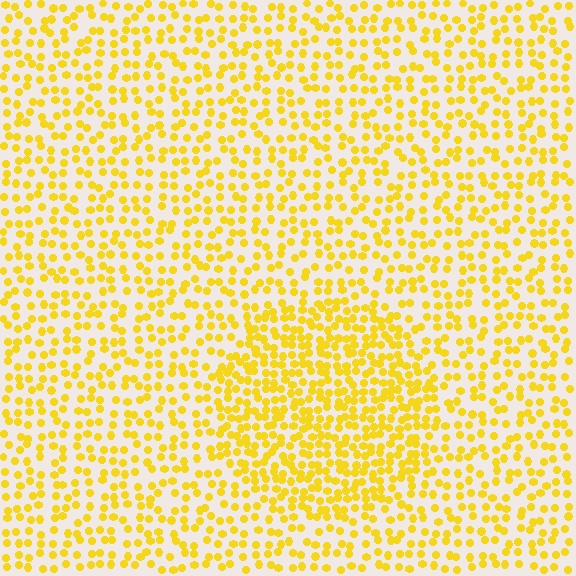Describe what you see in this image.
The image contains small yellow elements arranged at two different densities. A circle-shaped region is visible where the elements are more densely packed than the surrounding area.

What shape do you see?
I see a circle.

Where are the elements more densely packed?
The elements are more densely packed inside the circle boundary.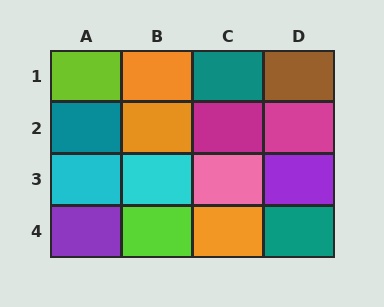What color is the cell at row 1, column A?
Lime.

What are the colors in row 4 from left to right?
Purple, lime, orange, teal.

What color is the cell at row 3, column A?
Cyan.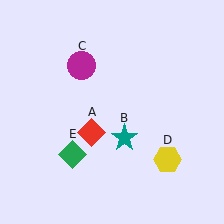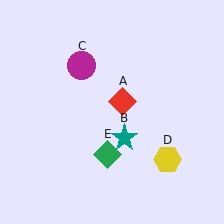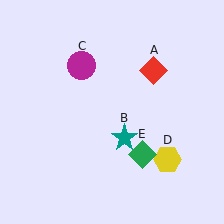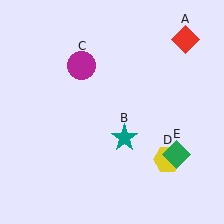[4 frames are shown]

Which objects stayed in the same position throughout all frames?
Teal star (object B) and magenta circle (object C) and yellow hexagon (object D) remained stationary.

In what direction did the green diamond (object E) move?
The green diamond (object E) moved right.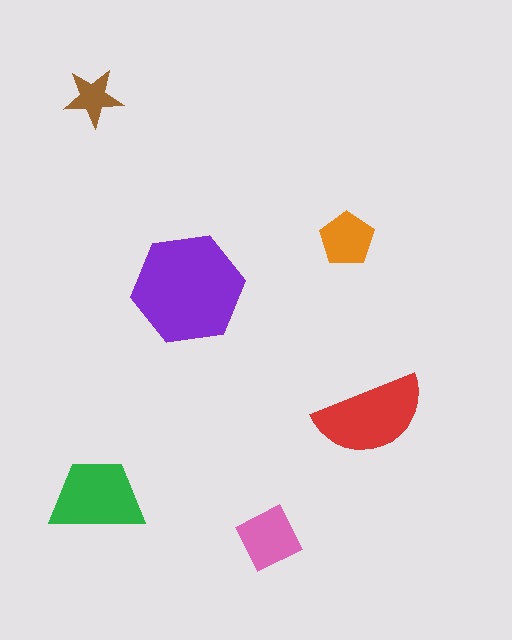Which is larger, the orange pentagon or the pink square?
The pink square.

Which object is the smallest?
The brown star.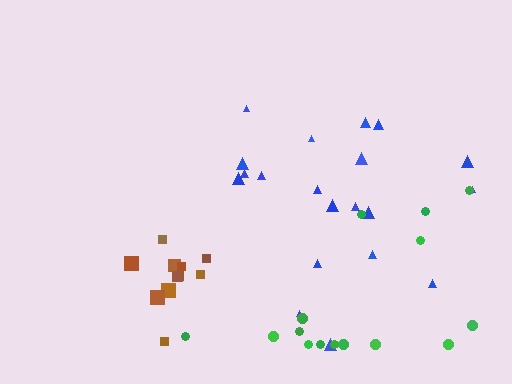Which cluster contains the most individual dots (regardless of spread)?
Blue (20).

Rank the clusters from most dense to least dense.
brown, blue, green.